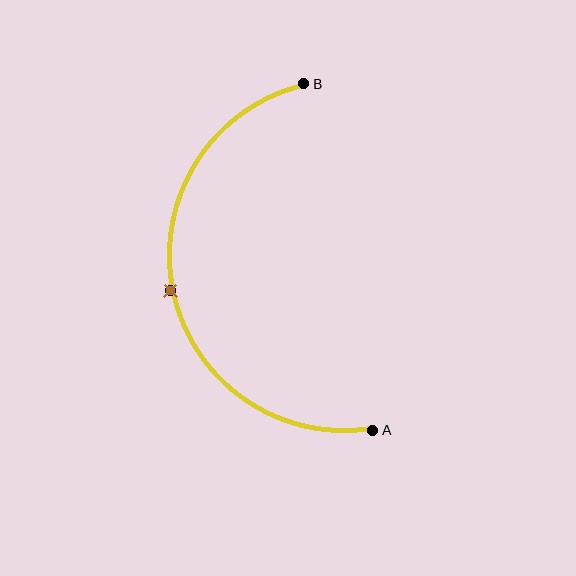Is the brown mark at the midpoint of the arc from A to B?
Yes. The brown mark lies on the arc at equal arc-length from both A and B — it is the arc midpoint.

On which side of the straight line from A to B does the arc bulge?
The arc bulges to the left of the straight line connecting A and B.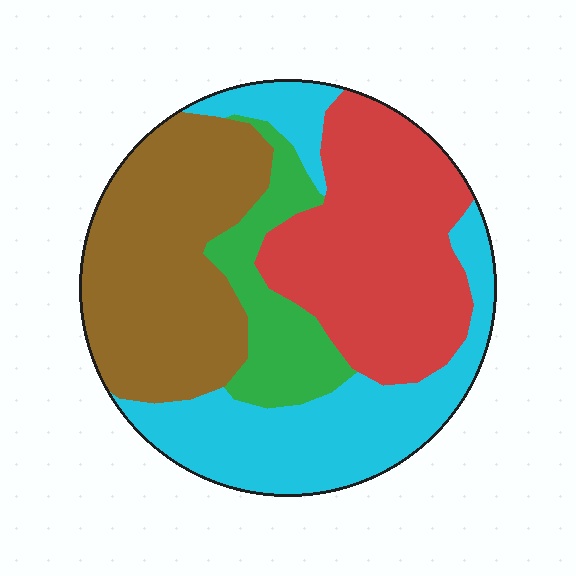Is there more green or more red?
Red.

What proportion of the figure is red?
Red takes up about one third (1/3) of the figure.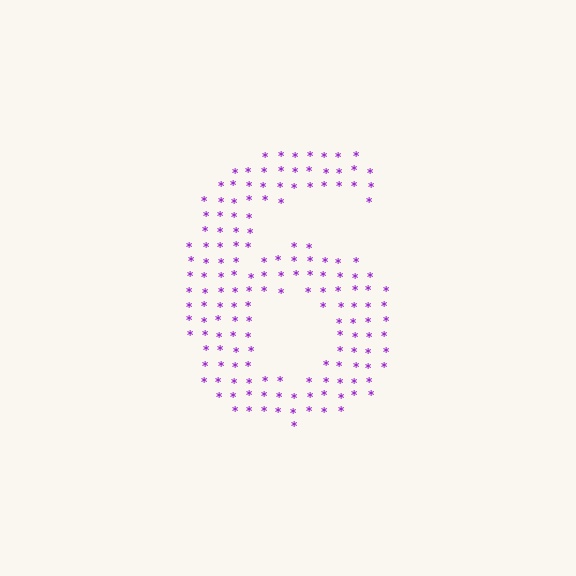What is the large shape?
The large shape is the digit 6.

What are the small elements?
The small elements are asterisks.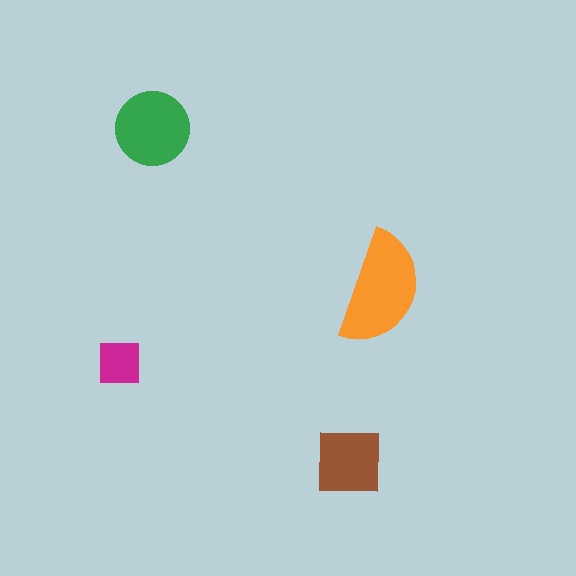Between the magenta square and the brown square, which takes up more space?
The brown square.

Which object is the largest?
The orange semicircle.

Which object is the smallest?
The magenta square.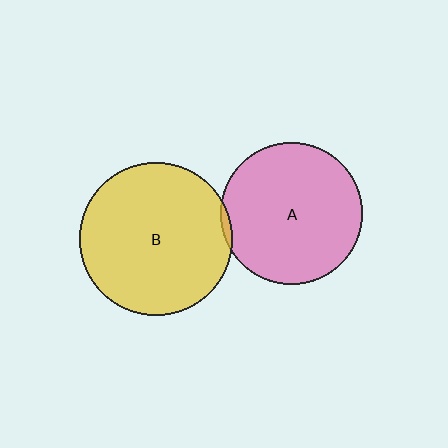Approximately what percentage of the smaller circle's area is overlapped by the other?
Approximately 5%.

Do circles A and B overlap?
Yes.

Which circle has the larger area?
Circle B (yellow).